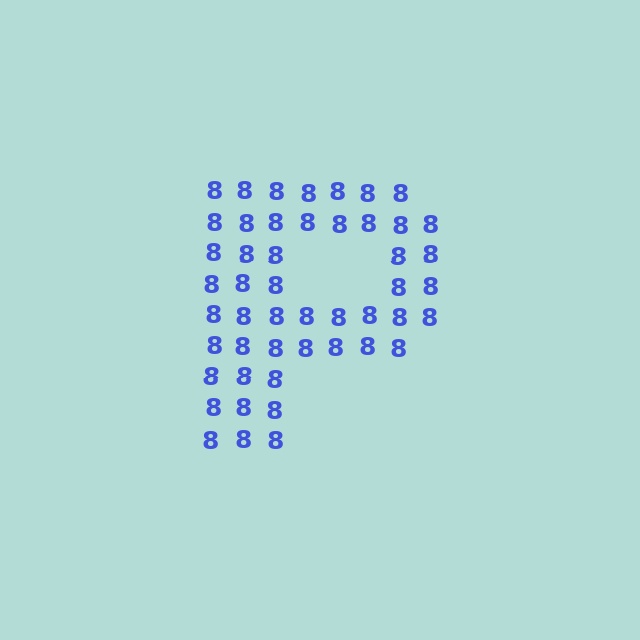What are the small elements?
The small elements are digit 8's.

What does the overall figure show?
The overall figure shows the letter P.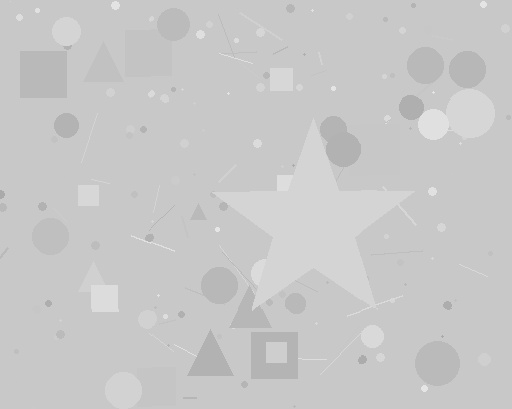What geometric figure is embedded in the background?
A star is embedded in the background.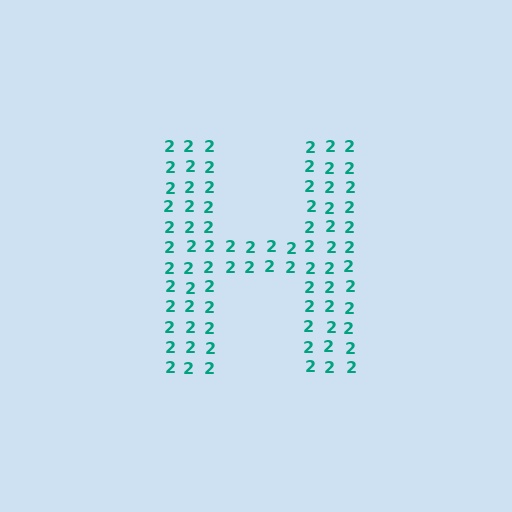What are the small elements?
The small elements are digit 2's.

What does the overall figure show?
The overall figure shows the letter H.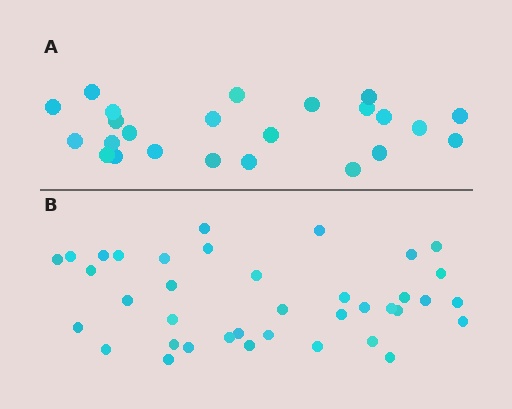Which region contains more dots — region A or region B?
Region B (the bottom region) has more dots.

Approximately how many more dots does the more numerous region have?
Region B has approximately 15 more dots than region A.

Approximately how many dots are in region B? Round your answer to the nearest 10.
About 40 dots. (The exact count is 38, which rounds to 40.)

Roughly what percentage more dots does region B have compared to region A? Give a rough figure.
About 60% more.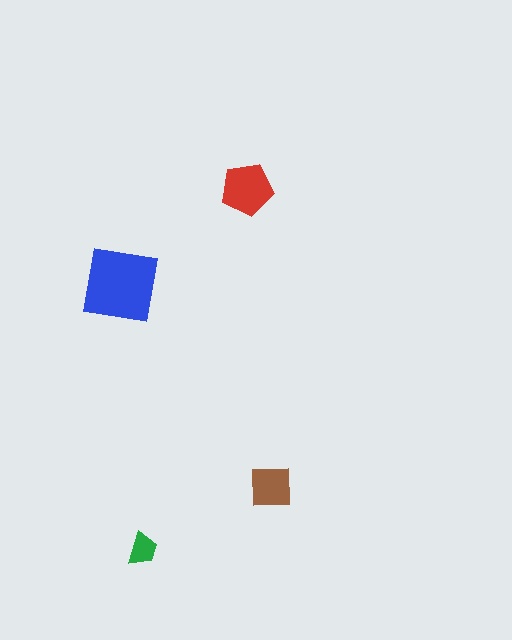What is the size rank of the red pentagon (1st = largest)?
2nd.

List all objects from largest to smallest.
The blue square, the red pentagon, the brown square, the green trapezoid.